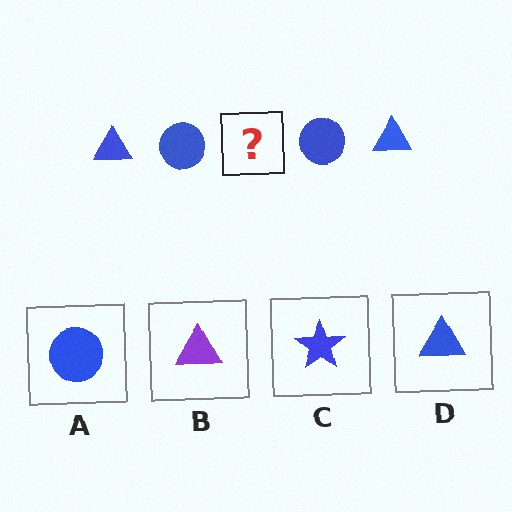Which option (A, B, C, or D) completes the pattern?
D.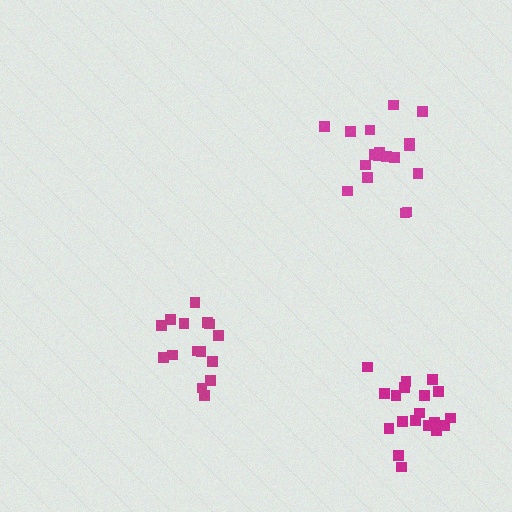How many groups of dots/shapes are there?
There are 3 groups.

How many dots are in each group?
Group 1: 18 dots, Group 2: 15 dots, Group 3: 19 dots (52 total).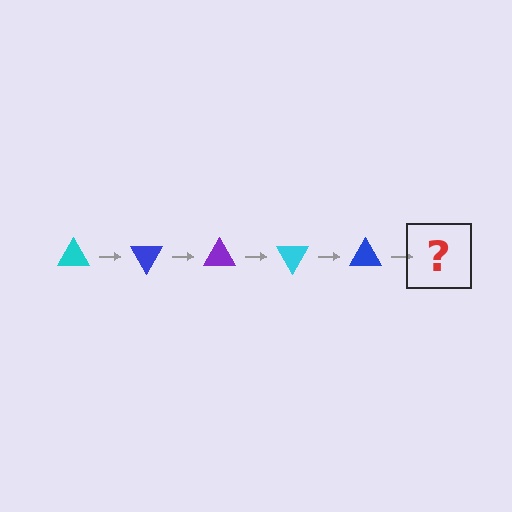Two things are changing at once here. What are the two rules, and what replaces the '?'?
The two rules are that it rotates 60 degrees each step and the color cycles through cyan, blue, and purple. The '?' should be a purple triangle, rotated 300 degrees from the start.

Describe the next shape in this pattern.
It should be a purple triangle, rotated 300 degrees from the start.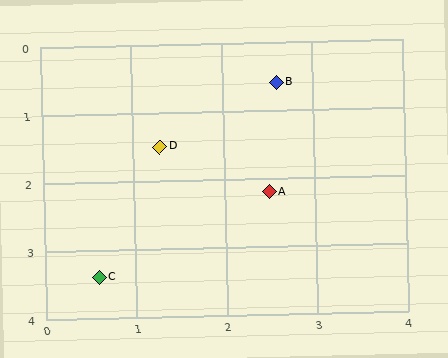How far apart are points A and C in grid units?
Points A and C are about 2.2 grid units apart.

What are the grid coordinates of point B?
Point B is at approximately (2.6, 0.6).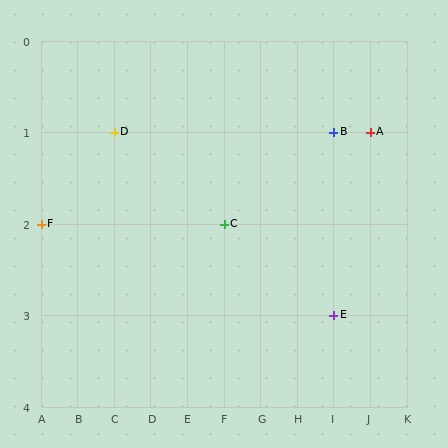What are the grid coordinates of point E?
Point E is at grid coordinates (I, 3).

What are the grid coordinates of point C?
Point C is at grid coordinates (F, 2).